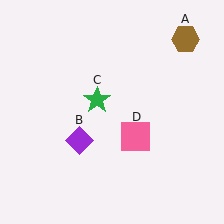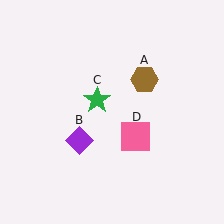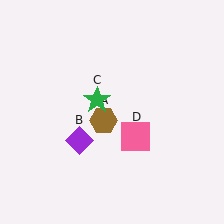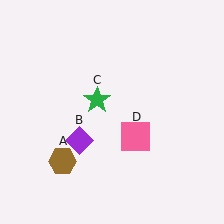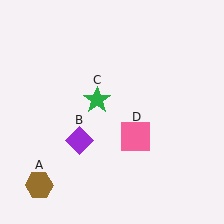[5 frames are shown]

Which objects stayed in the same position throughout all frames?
Purple diamond (object B) and green star (object C) and pink square (object D) remained stationary.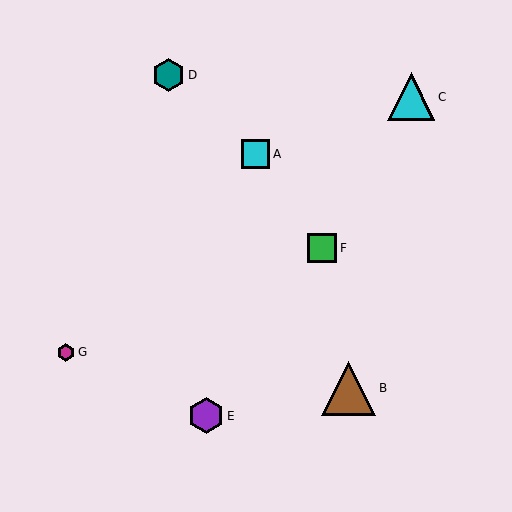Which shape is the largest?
The brown triangle (labeled B) is the largest.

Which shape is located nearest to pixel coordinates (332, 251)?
The green square (labeled F) at (322, 248) is nearest to that location.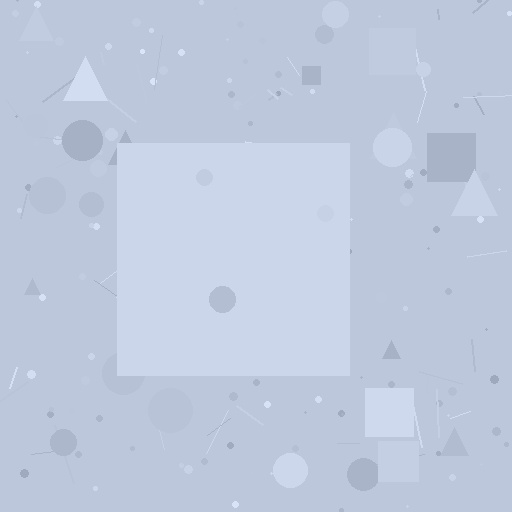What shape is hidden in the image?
A square is hidden in the image.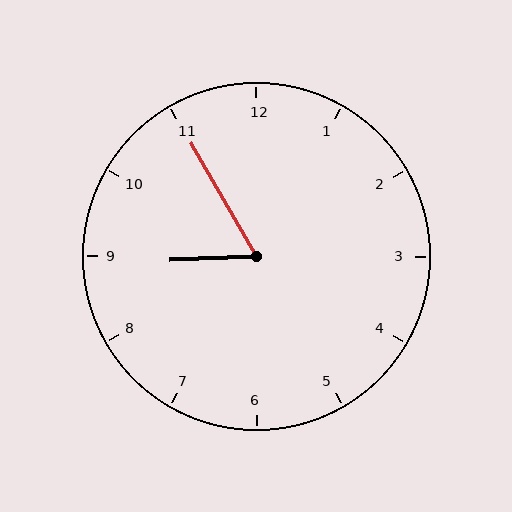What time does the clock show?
8:55.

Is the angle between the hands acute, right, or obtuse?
It is acute.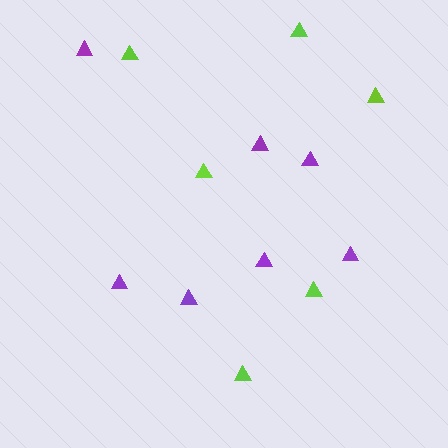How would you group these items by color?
There are 2 groups: one group of lime triangles (6) and one group of purple triangles (7).